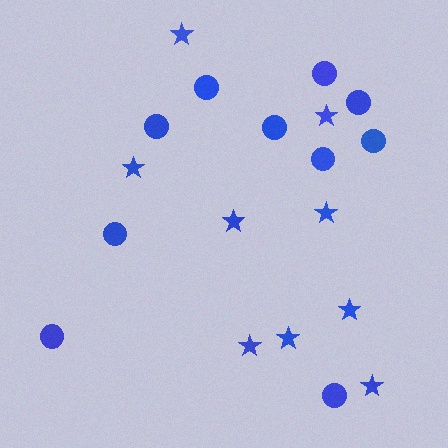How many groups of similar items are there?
There are 2 groups: one group of stars (9) and one group of circles (10).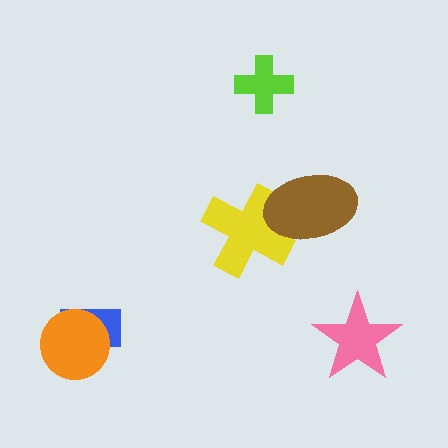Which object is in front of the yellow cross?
The brown ellipse is in front of the yellow cross.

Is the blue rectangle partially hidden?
Yes, it is partially covered by another shape.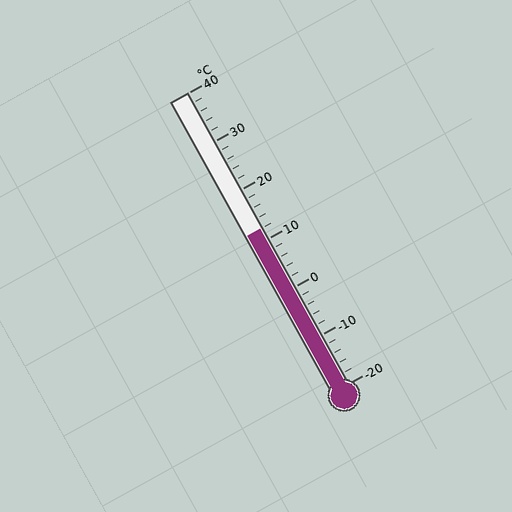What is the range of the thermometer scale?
The thermometer scale ranges from -20°C to 40°C.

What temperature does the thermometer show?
The thermometer shows approximately 12°C.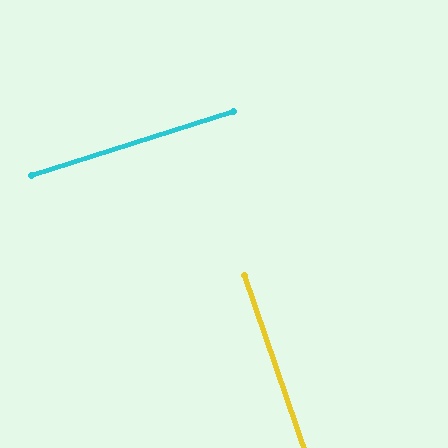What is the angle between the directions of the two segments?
Approximately 89 degrees.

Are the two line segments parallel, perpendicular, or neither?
Perpendicular — they meet at approximately 89°.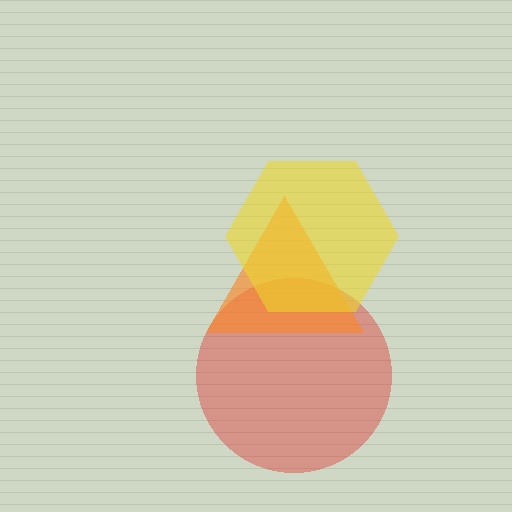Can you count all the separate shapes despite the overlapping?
Yes, there are 3 separate shapes.